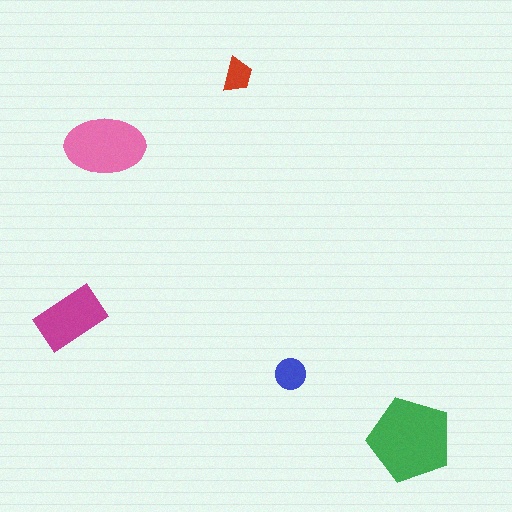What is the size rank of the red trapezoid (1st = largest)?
5th.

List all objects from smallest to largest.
The red trapezoid, the blue circle, the magenta rectangle, the pink ellipse, the green pentagon.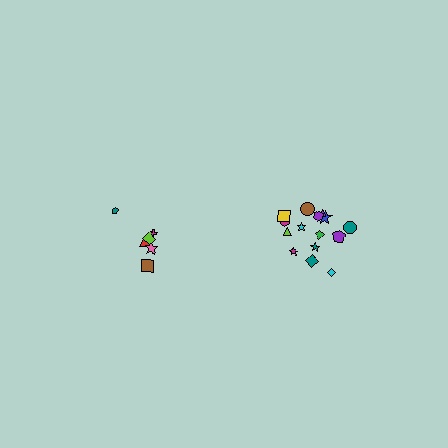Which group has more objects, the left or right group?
The right group.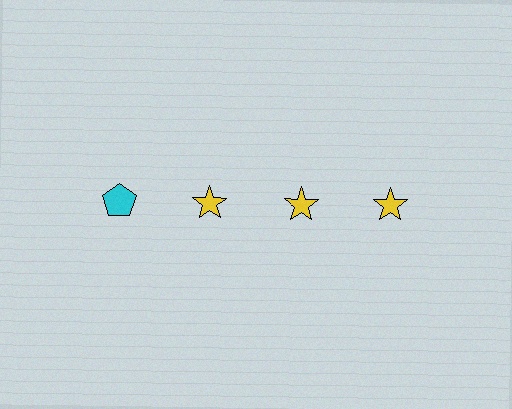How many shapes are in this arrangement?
There are 4 shapes arranged in a grid pattern.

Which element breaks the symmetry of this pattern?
The cyan pentagon in the top row, leftmost column breaks the symmetry. All other shapes are yellow stars.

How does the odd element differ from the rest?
It differs in both color (cyan instead of yellow) and shape (pentagon instead of star).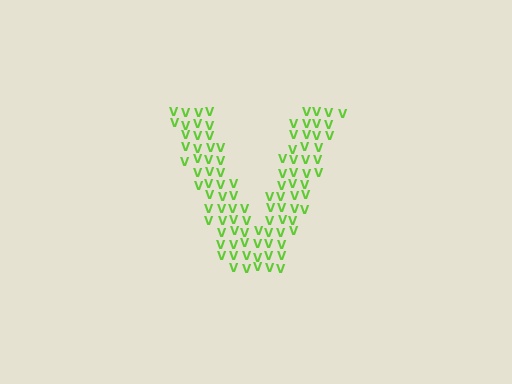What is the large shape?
The large shape is the letter V.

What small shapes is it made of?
It is made of small letter V's.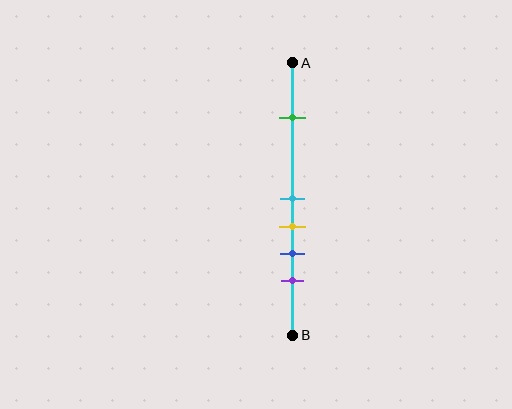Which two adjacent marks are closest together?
The cyan and yellow marks are the closest adjacent pair.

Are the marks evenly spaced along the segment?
No, the marks are not evenly spaced.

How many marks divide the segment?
There are 5 marks dividing the segment.